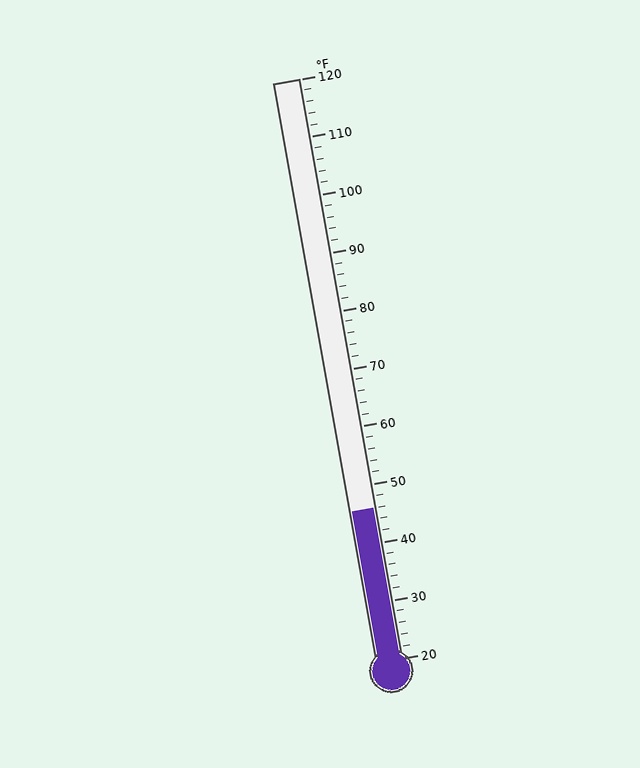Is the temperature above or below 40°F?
The temperature is above 40°F.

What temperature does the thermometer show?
The thermometer shows approximately 46°F.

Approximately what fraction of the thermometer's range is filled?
The thermometer is filled to approximately 25% of its range.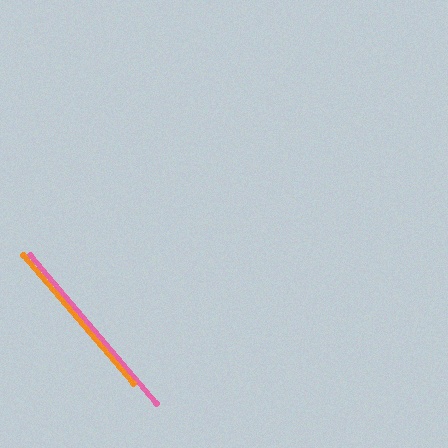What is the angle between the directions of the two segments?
Approximately 0 degrees.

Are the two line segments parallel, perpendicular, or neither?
Parallel — their directions differ by only 0.4°.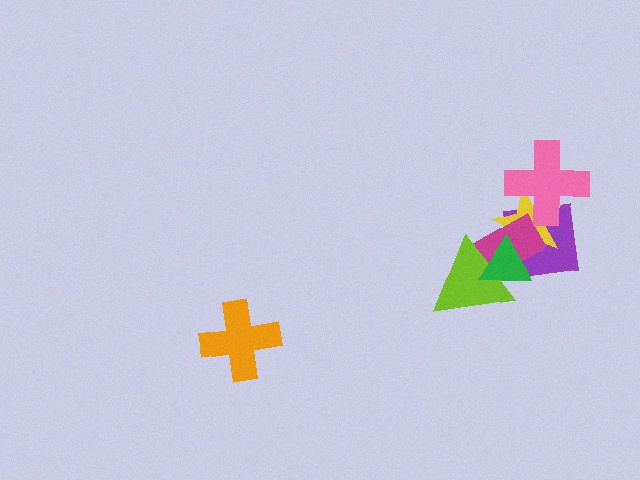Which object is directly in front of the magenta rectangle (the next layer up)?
The lime triangle is directly in front of the magenta rectangle.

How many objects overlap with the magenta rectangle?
4 objects overlap with the magenta rectangle.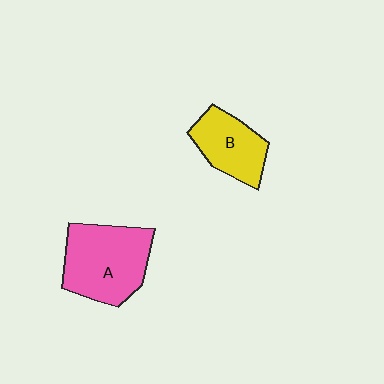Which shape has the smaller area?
Shape B (yellow).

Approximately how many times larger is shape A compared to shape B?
Approximately 1.5 times.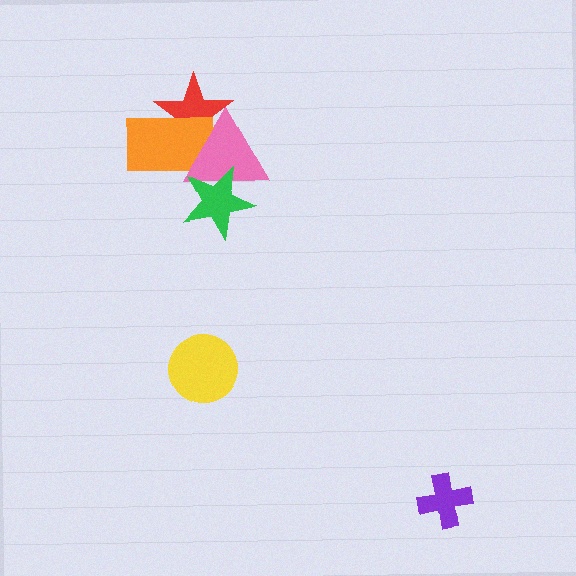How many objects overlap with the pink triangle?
3 objects overlap with the pink triangle.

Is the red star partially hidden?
Yes, it is partially covered by another shape.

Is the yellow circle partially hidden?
No, no other shape covers it.